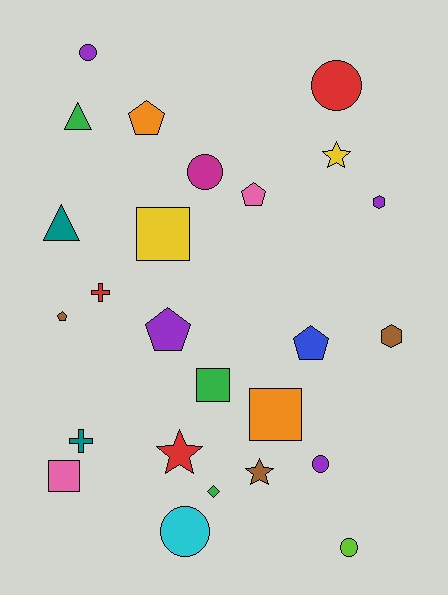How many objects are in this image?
There are 25 objects.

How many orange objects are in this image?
There are 2 orange objects.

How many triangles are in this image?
There are 2 triangles.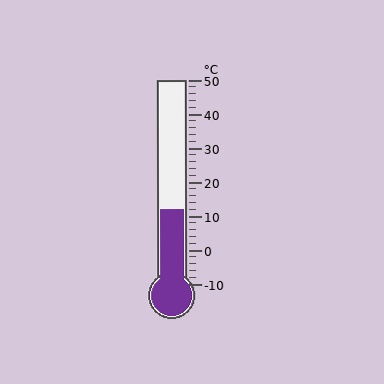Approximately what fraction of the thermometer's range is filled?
The thermometer is filled to approximately 35% of its range.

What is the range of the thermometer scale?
The thermometer scale ranges from -10°C to 50°C.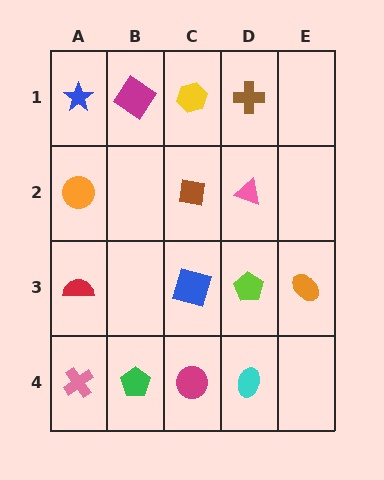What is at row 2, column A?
An orange circle.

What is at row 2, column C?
A brown square.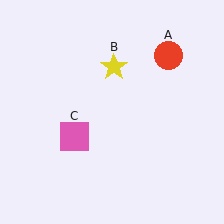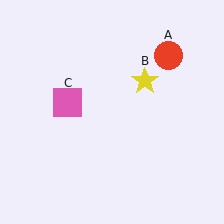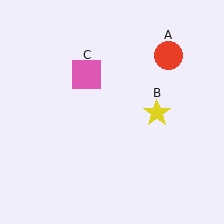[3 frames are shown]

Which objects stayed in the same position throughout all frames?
Red circle (object A) remained stationary.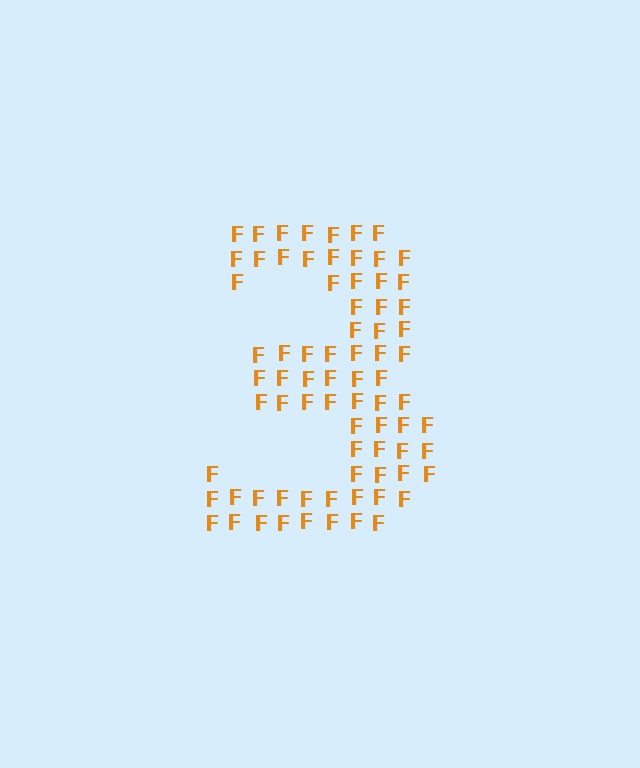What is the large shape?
The large shape is the digit 3.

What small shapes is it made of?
It is made of small letter F's.